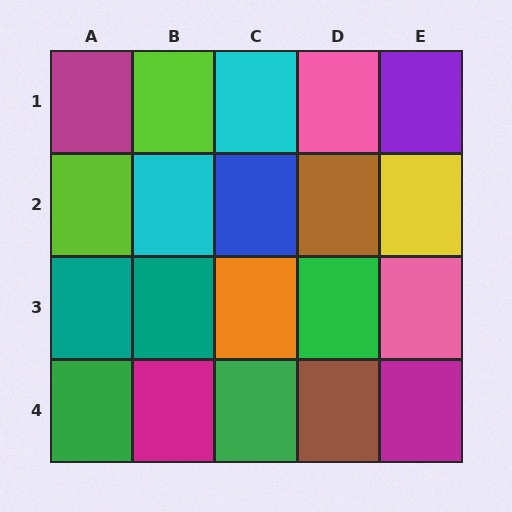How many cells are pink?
2 cells are pink.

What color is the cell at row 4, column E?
Magenta.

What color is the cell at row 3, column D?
Green.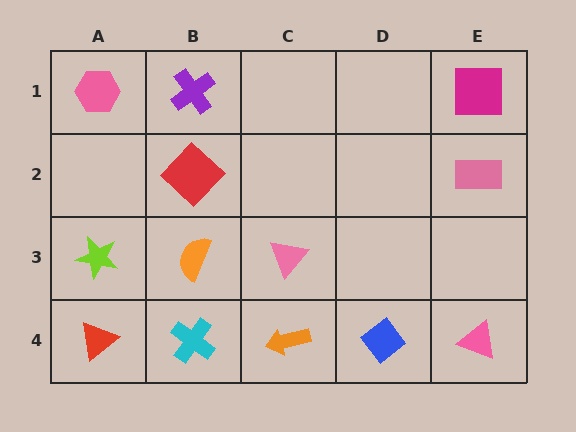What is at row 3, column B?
An orange semicircle.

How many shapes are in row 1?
3 shapes.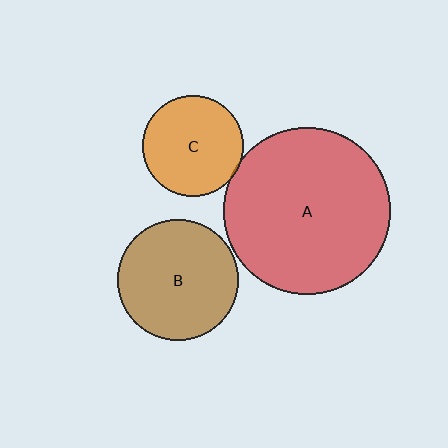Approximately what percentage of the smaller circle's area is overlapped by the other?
Approximately 5%.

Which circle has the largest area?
Circle A (red).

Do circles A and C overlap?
Yes.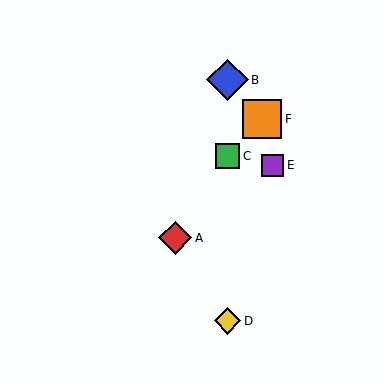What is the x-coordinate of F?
Object F is at x≈262.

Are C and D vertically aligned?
Yes, both are at x≈228.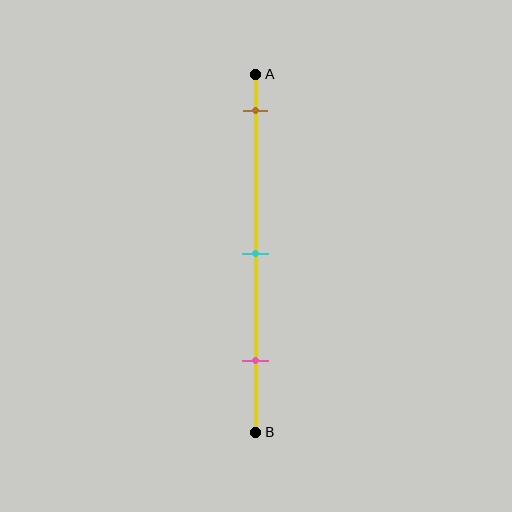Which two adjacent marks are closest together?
The cyan and pink marks are the closest adjacent pair.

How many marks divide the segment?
There are 3 marks dividing the segment.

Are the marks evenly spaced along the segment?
Yes, the marks are approximately evenly spaced.